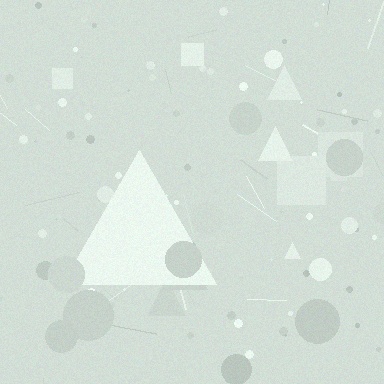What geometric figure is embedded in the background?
A triangle is embedded in the background.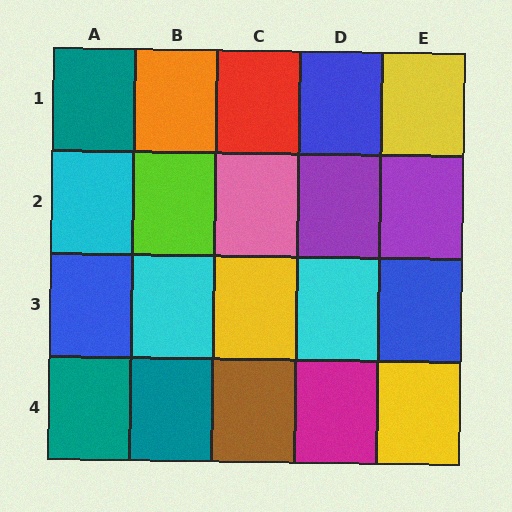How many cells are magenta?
1 cell is magenta.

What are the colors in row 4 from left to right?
Teal, teal, brown, magenta, yellow.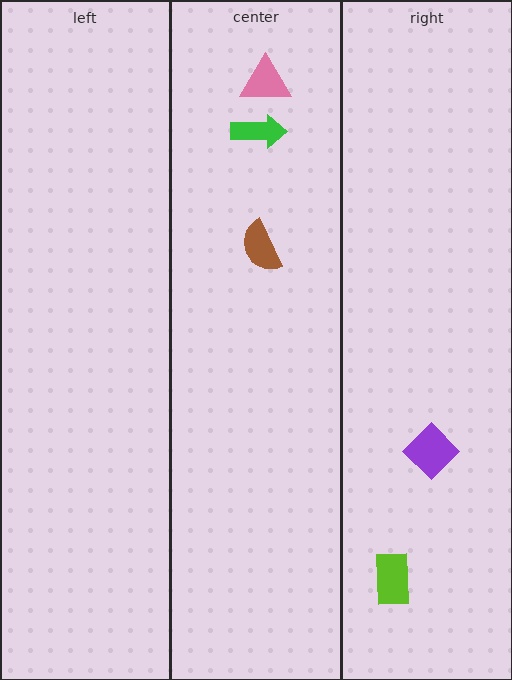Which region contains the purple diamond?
The right region.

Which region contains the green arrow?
The center region.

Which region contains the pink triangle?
The center region.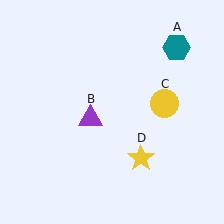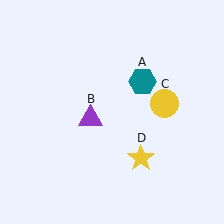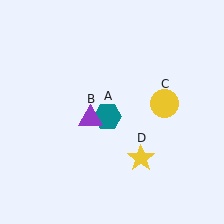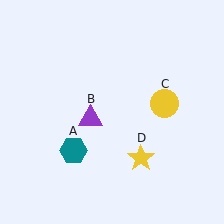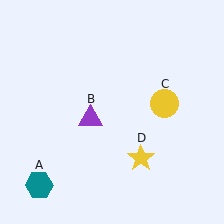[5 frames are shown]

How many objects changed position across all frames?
1 object changed position: teal hexagon (object A).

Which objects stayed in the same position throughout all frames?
Purple triangle (object B) and yellow circle (object C) and yellow star (object D) remained stationary.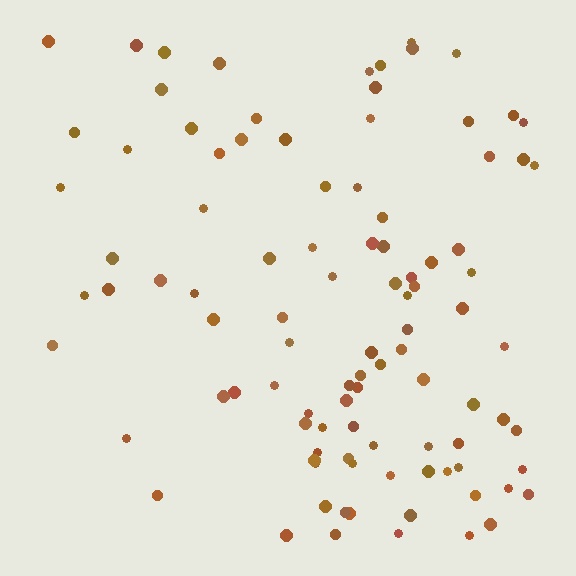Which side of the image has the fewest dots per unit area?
The left.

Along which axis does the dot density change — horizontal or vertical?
Horizontal.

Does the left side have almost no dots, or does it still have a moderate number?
Still a moderate number, just noticeably fewer than the right.